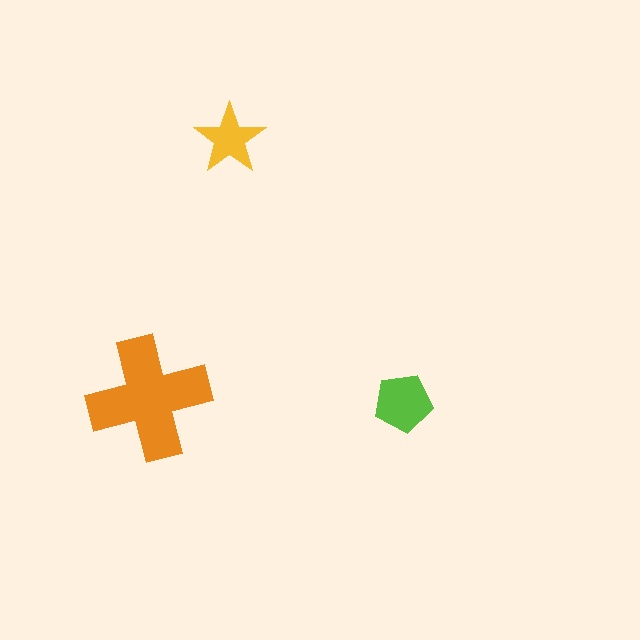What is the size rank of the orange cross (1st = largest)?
1st.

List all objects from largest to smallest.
The orange cross, the lime pentagon, the yellow star.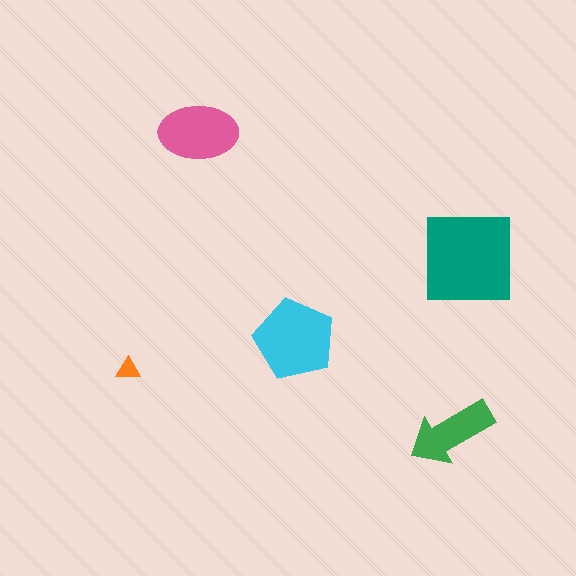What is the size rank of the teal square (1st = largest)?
1st.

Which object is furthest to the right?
The teal square is rightmost.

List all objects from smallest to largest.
The orange triangle, the green arrow, the pink ellipse, the cyan pentagon, the teal square.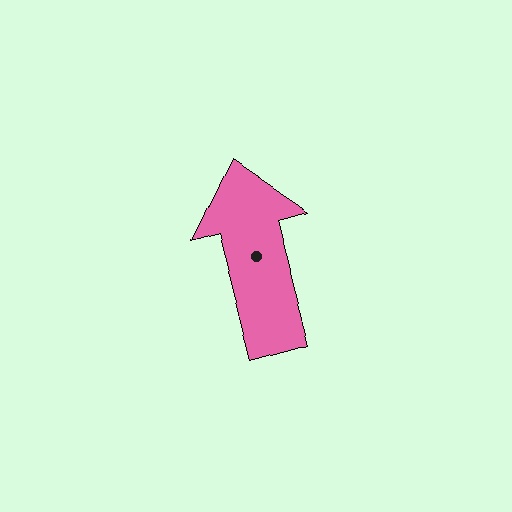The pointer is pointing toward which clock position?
Roughly 12 o'clock.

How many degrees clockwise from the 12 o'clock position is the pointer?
Approximately 345 degrees.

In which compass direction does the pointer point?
North.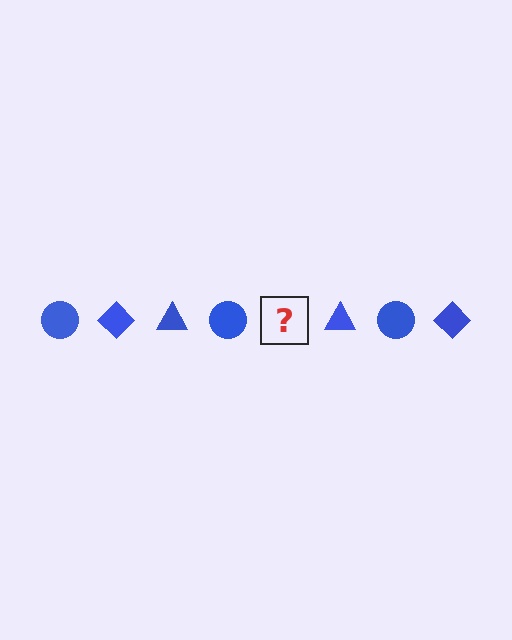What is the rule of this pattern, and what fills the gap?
The rule is that the pattern cycles through circle, diamond, triangle shapes in blue. The gap should be filled with a blue diamond.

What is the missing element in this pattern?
The missing element is a blue diamond.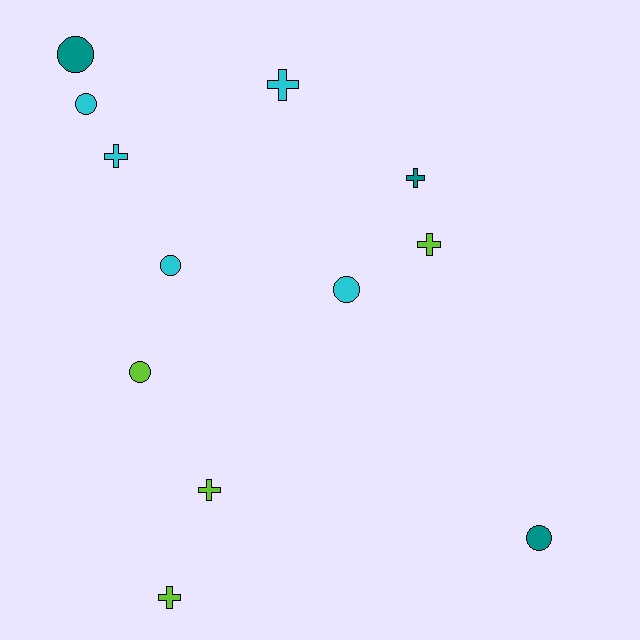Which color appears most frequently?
Cyan, with 5 objects.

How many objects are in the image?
There are 12 objects.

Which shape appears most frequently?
Cross, with 6 objects.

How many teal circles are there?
There are 2 teal circles.